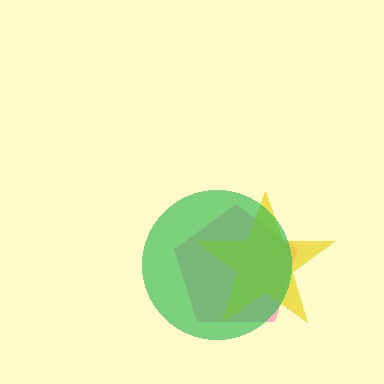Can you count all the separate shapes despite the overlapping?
Yes, there are 3 separate shapes.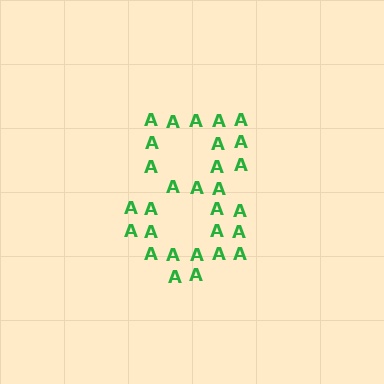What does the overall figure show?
The overall figure shows the digit 8.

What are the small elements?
The small elements are letter A's.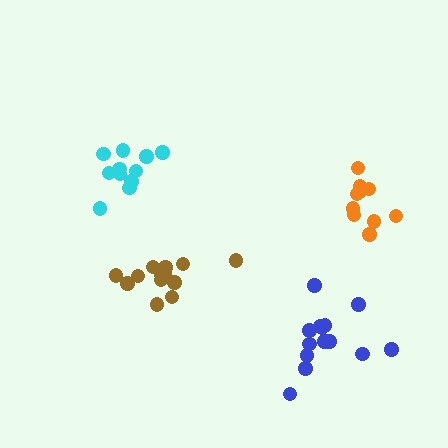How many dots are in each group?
Group 1: 10 dots, Group 2: 13 dots, Group 3: 14 dots, Group 4: 11 dots (48 total).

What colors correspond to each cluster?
The clusters are colored: orange, brown, blue, cyan.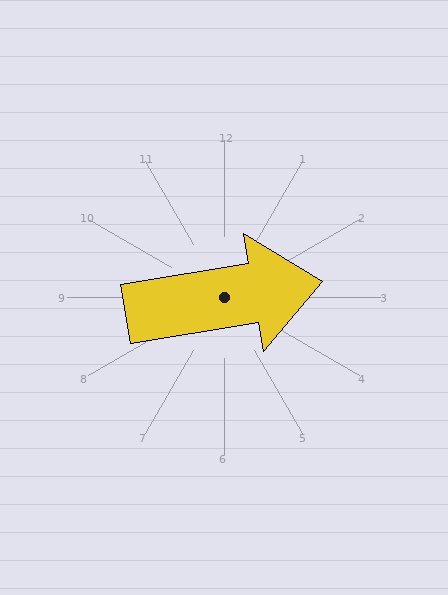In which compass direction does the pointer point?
East.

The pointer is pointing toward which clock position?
Roughly 3 o'clock.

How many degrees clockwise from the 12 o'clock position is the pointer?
Approximately 81 degrees.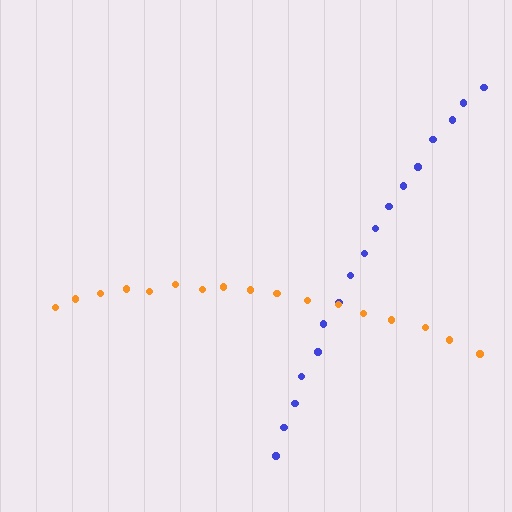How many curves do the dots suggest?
There are 2 distinct paths.